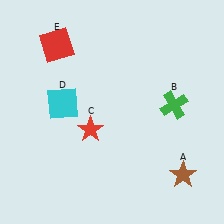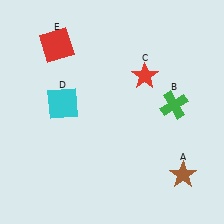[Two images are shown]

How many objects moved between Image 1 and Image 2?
1 object moved between the two images.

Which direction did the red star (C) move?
The red star (C) moved right.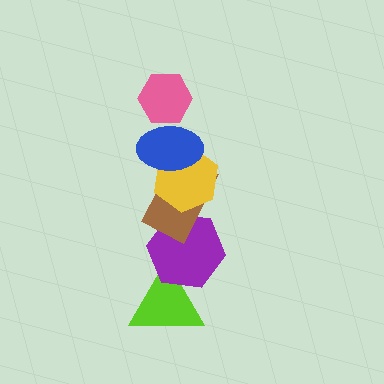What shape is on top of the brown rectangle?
The yellow hexagon is on top of the brown rectangle.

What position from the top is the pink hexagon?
The pink hexagon is 1st from the top.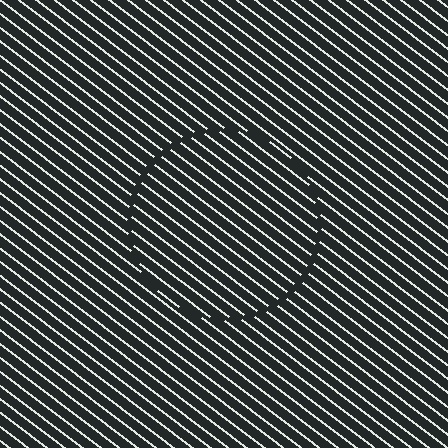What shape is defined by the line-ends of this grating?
An illusory circle. The interior of the shape contains the same grating, shifted by half a period — the contour is defined by the phase discontinuity where line-ends from the inner and outer gratings abut.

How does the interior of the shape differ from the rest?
The interior of the shape contains the same grating, shifted by half a period — the contour is defined by the phase discontinuity where line-ends from the inner and outer gratings abut.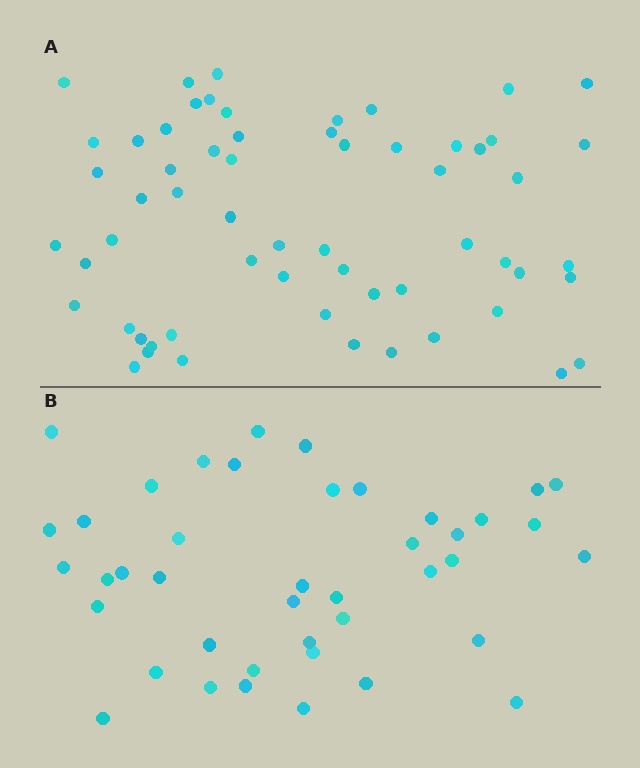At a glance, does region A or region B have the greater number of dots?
Region A (the top region) has more dots.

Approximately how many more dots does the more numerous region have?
Region A has approximately 20 more dots than region B.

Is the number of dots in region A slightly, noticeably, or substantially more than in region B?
Region A has noticeably more, but not dramatically so. The ratio is roughly 1.4 to 1.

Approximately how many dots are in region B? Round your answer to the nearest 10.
About 40 dots. (The exact count is 42, which rounds to 40.)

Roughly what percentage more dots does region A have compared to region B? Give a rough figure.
About 45% more.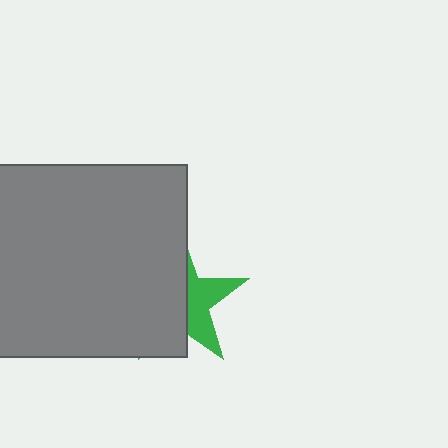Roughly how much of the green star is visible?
A small part of it is visible (roughly 40%).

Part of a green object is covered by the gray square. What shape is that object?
It is a star.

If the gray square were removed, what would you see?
You would see the complete green star.